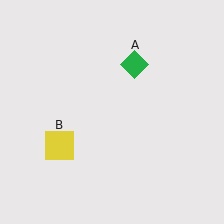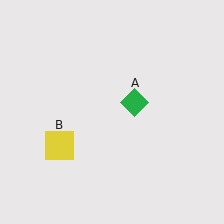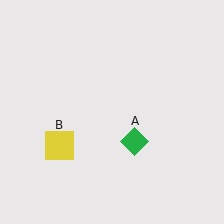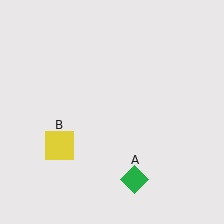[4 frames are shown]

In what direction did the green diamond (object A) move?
The green diamond (object A) moved down.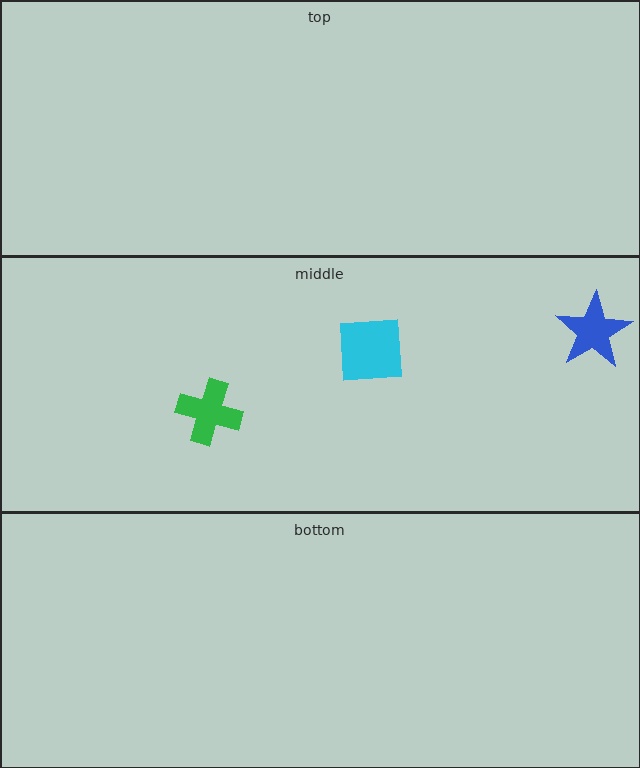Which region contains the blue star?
The middle region.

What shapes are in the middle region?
The green cross, the blue star, the cyan square.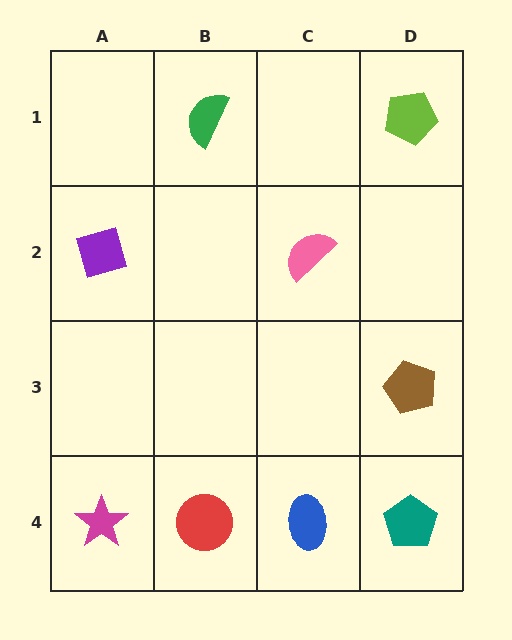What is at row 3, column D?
A brown pentagon.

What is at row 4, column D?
A teal pentagon.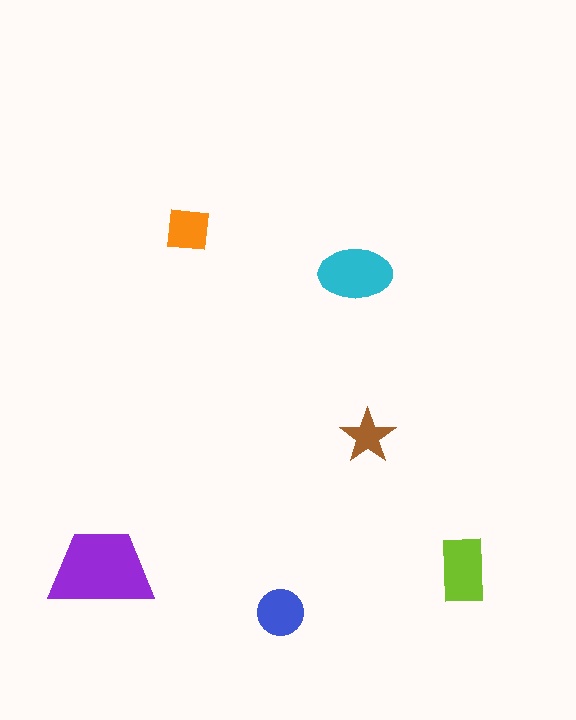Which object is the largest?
The purple trapezoid.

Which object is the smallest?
The brown star.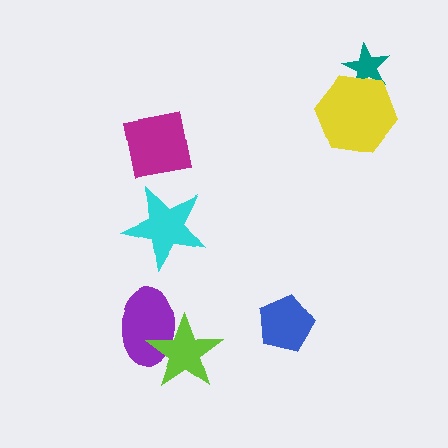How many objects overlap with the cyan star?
0 objects overlap with the cyan star.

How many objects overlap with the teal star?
1 object overlaps with the teal star.